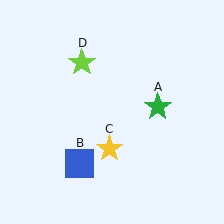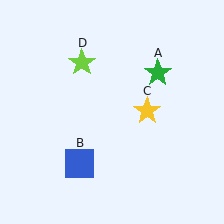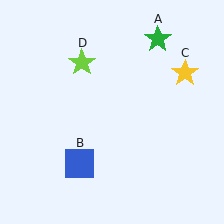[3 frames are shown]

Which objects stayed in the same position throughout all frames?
Blue square (object B) and lime star (object D) remained stationary.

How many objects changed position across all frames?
2 objects changed position: green star (object A), yellow star (object C).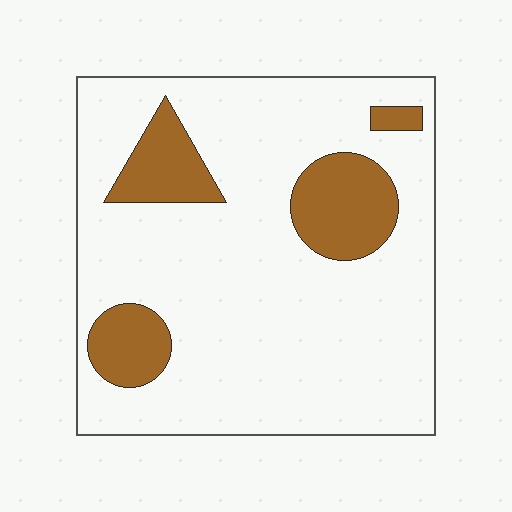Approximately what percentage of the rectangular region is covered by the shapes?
Approximately 20%.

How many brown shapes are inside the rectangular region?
4.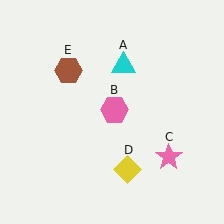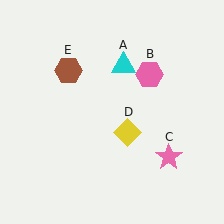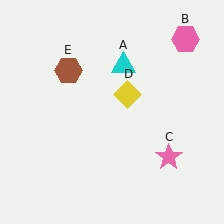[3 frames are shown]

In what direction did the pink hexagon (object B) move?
The pink hexagon (object B) moved up and to the right.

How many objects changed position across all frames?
2 objects changed position: pink hexagon (object B), yellow diamond (object D).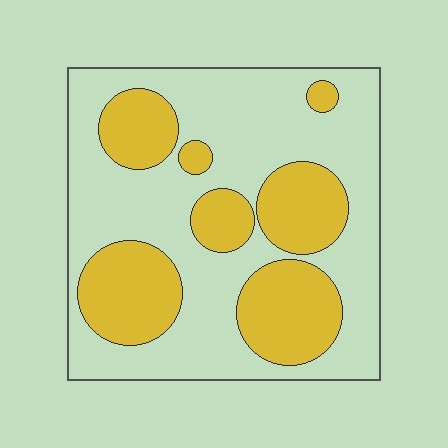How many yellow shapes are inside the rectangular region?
7.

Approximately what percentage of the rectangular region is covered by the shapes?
Approximately 35%.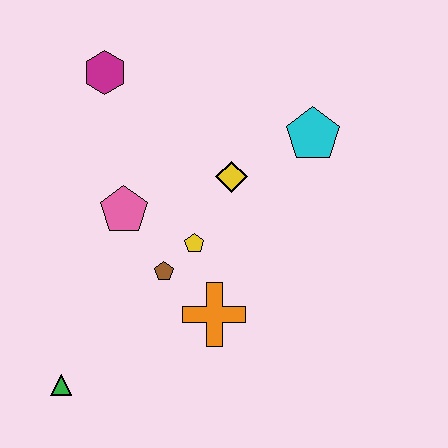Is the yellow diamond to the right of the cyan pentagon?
No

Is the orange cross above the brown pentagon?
No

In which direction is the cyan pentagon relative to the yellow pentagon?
The cyan pentagon is to the right of the yellow pentagon.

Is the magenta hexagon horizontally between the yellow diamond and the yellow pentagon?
No